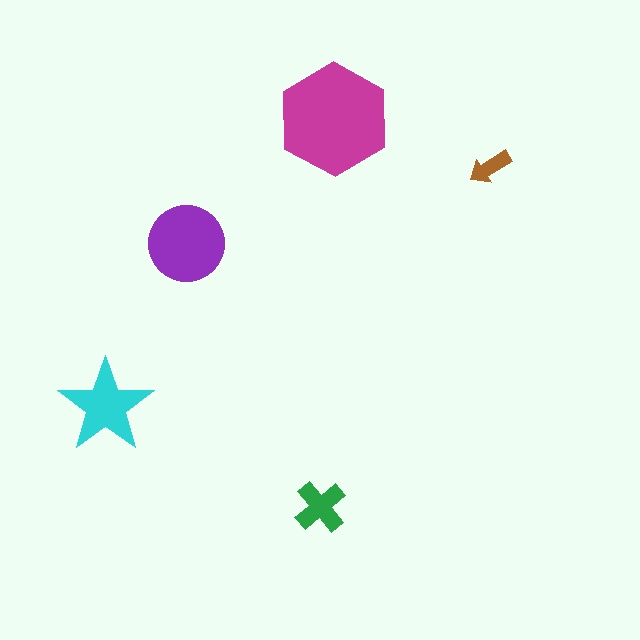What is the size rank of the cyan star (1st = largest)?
3rd.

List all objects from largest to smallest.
The magenta hexagon, the purple circle, the cyan star, the green cross, the brown arrow.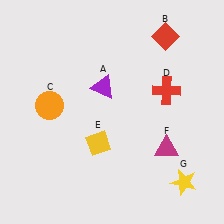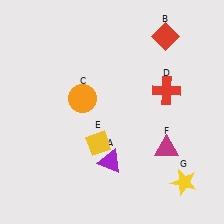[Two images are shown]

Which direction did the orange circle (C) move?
The orange circle (C) moved right.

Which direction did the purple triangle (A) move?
The purple triangle (A) moved down.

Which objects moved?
The objects that moved are: the purple triangle (A), the orange circle (C).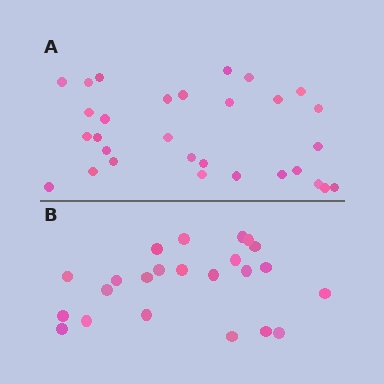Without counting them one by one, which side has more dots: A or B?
Region A (the top region) has more dots.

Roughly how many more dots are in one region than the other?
Region A has roughly 8 or so more dots than region B.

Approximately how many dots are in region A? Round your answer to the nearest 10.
About 30 dots.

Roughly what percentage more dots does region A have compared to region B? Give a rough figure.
About 30% more.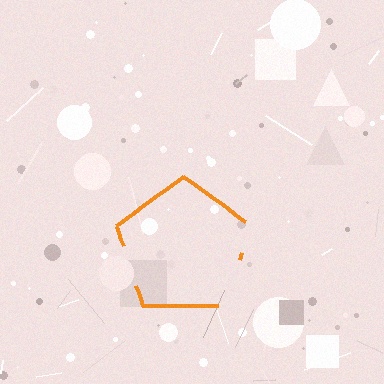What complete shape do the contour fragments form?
The contour fragments form a pentagon.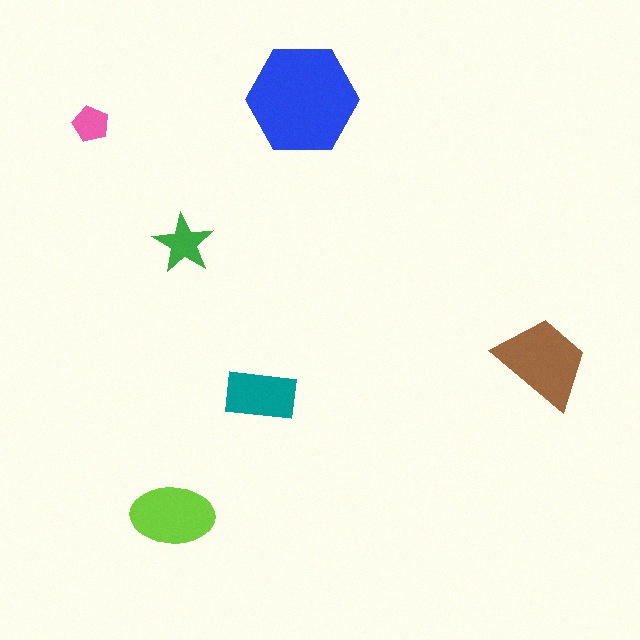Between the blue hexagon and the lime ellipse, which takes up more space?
The blue hexagon.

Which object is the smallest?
The pink pentagon.